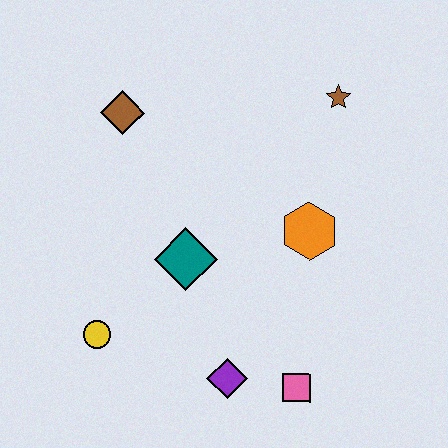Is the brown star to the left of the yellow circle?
No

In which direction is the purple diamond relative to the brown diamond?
The purple diamond is below the brown diamond.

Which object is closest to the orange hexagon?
The teal diamond is closest to the orange hexagon.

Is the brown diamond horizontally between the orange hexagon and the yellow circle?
Yes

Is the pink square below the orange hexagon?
Yes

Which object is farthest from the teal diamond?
The brown star is farthest from the teal diamond.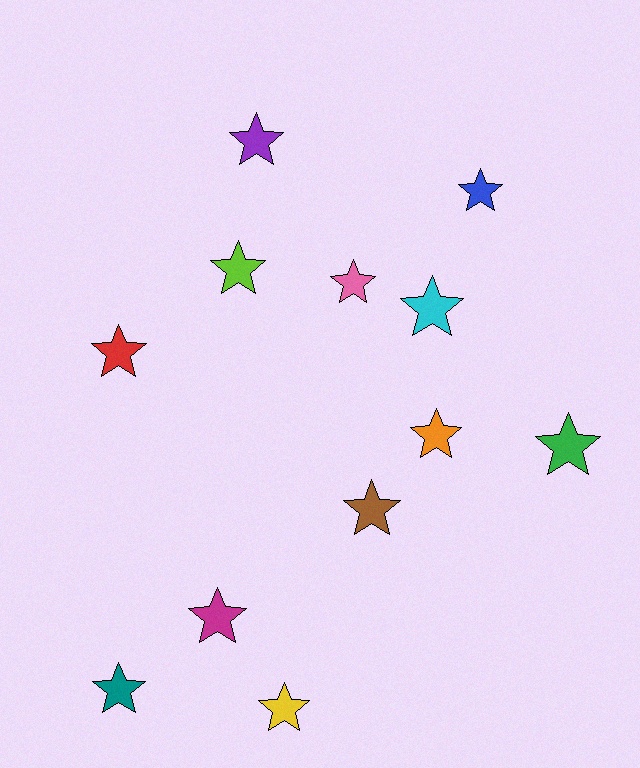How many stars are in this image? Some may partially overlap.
There are 12 stars.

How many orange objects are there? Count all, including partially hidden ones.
There is 1 orange object.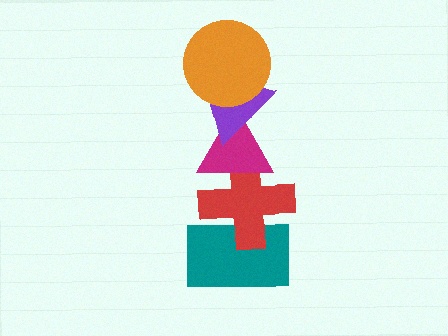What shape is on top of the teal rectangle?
The red cross is on top of the teal rectangle.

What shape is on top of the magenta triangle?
The purple triangle is on top of the magenta triangle.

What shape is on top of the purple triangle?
The orange circle is on top of the purple triangle.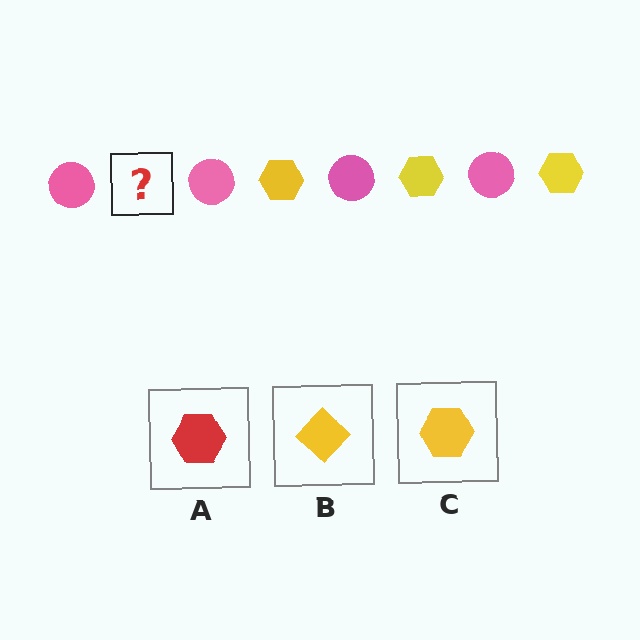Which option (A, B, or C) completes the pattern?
C.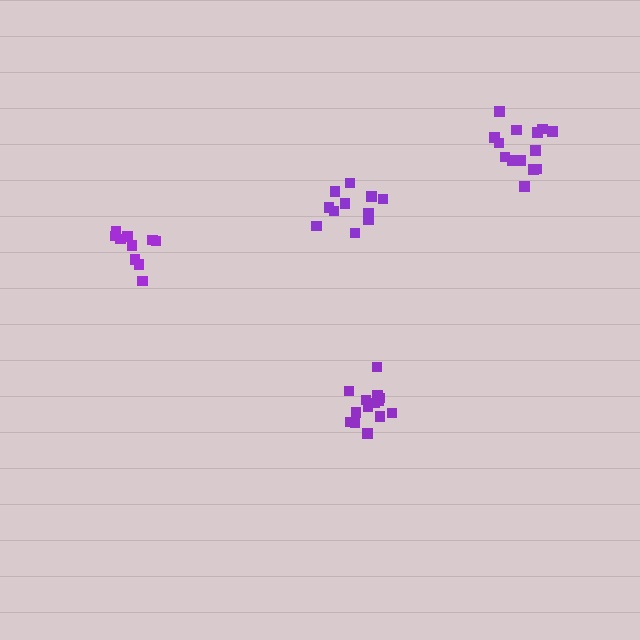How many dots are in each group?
Group 1: 14 dots, Group 2: 10 dots, Group 3: 11 dots, Group 4: 14 dots (49 total).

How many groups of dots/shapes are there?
There are 4 groups.